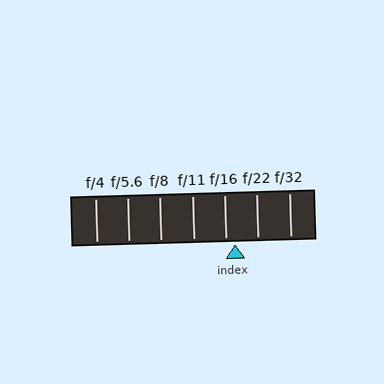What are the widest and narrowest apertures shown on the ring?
The widest aperture shown is f/4 and the narrowest is f/32.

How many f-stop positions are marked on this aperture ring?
There are 7 f-stop positions marked.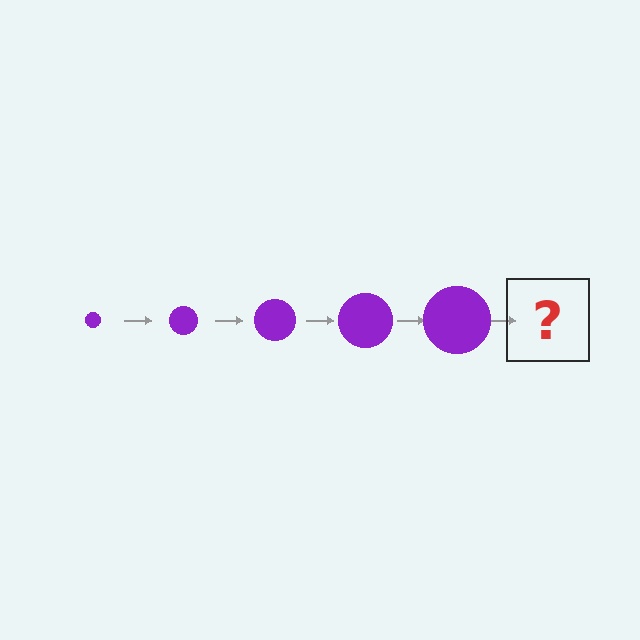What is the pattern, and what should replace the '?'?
The pattern is that the circle gets progressively larger each step. The '?' should be a purple circle, larger than the previous one.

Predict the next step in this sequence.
The next step is a purple circle, larger than the previous one.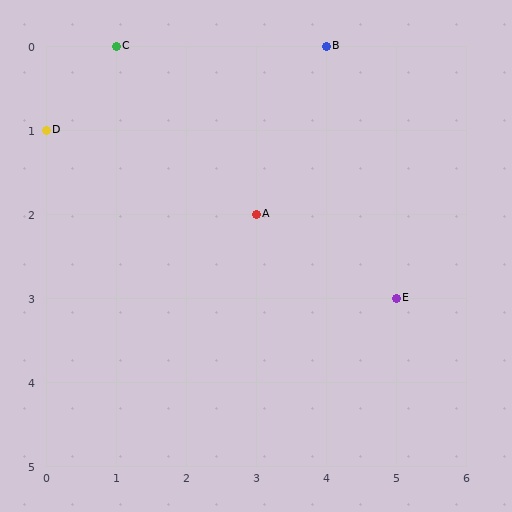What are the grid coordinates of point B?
Point B is at grid coordinates (4, 0).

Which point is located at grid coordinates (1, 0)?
Point C is at (1, 0).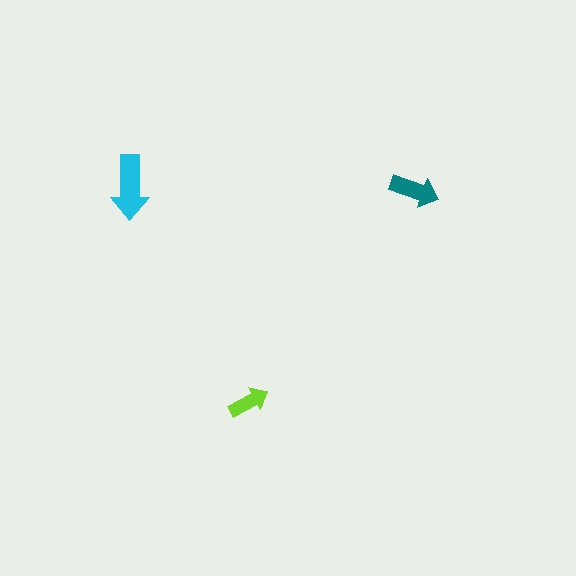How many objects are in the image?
There are 3 objects in the image.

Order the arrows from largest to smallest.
the cyan one, the teal one, the lime one.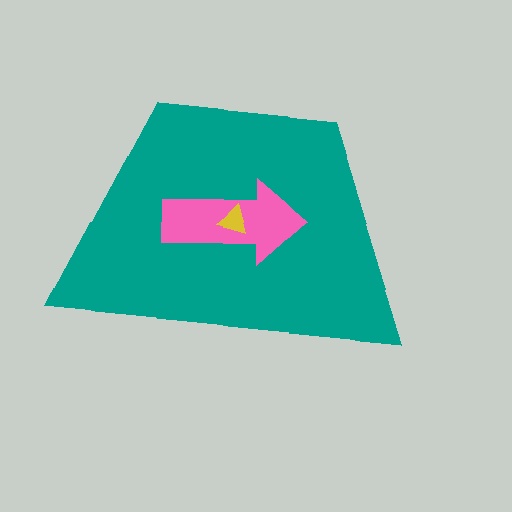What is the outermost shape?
The teal trapezoid.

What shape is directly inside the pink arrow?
The yellow triangle.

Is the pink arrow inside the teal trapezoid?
Yes.